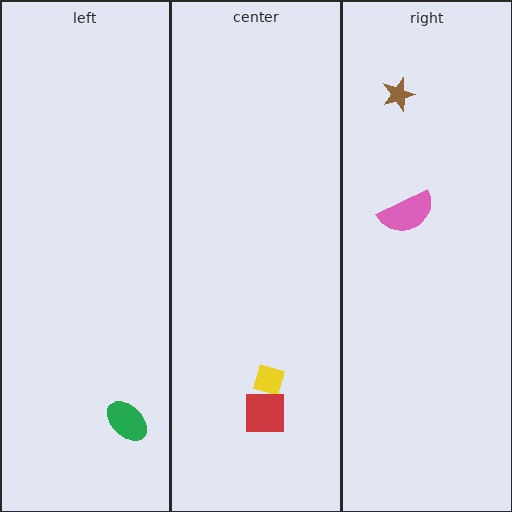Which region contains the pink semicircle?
The right region.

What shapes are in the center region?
The yellow diamond, the red square.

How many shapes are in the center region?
2.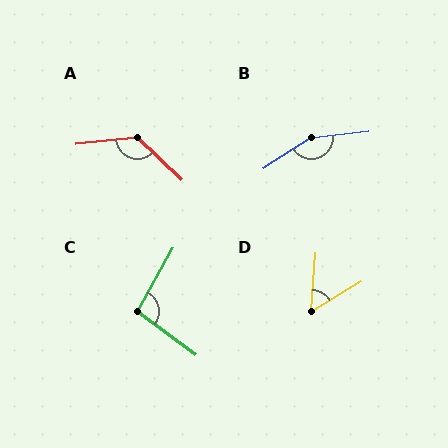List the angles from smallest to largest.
D (55°), C (98°), A (131°), B (153°).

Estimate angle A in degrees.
Approximately 131 degrees.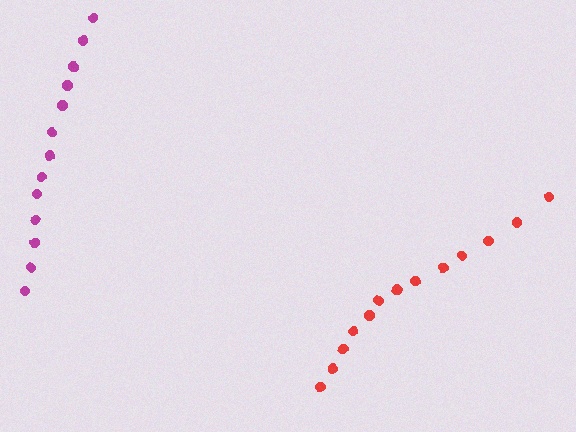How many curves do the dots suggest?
There are 2 distinct paths.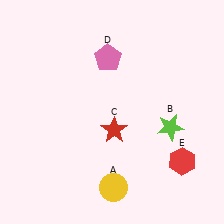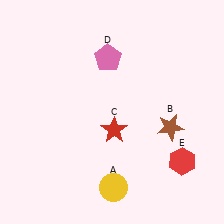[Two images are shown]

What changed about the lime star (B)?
In Image 1, B is lime. In Image 2, it changed to brown.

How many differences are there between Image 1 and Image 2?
There is 1 difference between the two images.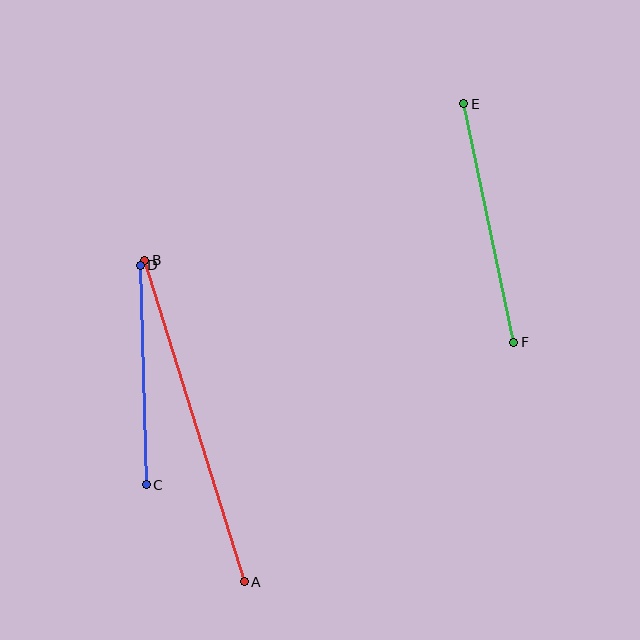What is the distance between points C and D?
The distance is approximately 220 pixels.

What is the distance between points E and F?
The distance is approximately 244 pixels.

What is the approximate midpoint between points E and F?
The midpoint is at approximately (489, 223) pixels.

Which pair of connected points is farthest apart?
Points A and B are farthest apart.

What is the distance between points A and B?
The distance is approximately 336 pixels.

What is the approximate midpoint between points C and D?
The midpoint is at approximately (143, 375) pixels.